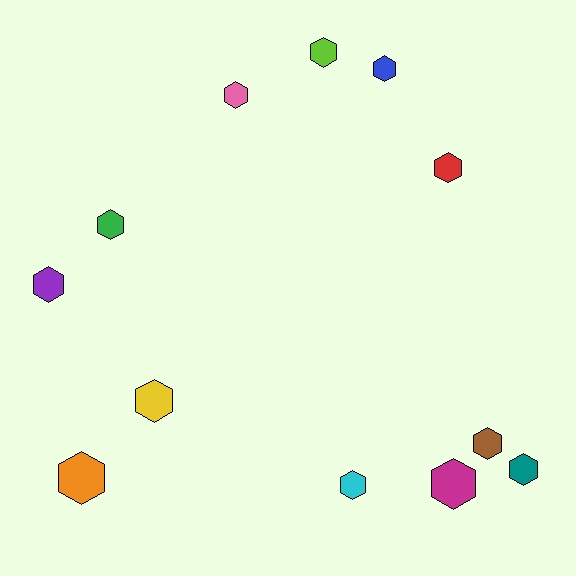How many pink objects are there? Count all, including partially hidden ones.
There is 1 pink object.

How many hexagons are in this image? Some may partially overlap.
There are 12 hexagons.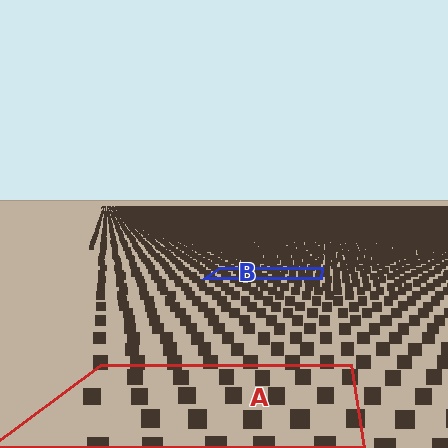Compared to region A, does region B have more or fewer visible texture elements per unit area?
Region B has more texture elements per unit area — they are packed more densely because it is farther away.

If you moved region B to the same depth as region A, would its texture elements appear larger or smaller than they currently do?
They would appear larger. At a closer depth, the same texture elements are projected at a bigger on-screen size.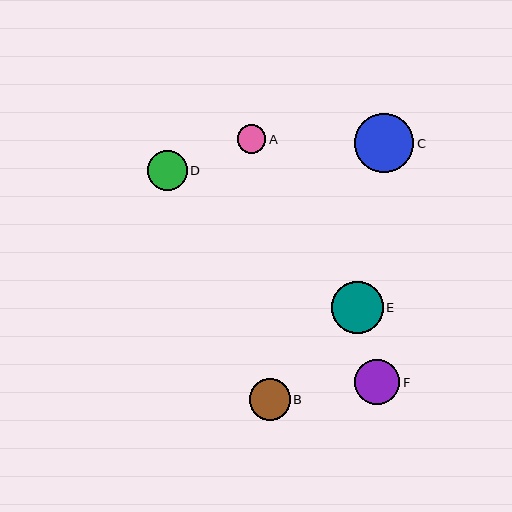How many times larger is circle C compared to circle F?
Circle C is approximately 1.3 times the size of circle F.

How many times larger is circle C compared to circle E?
Circle C is approximately 1.1 times the size of circle E.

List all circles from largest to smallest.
From largest to smallest: C, E, F, B, D, A.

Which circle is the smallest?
Circle A is the smallest with a size of approximately 29 pixels.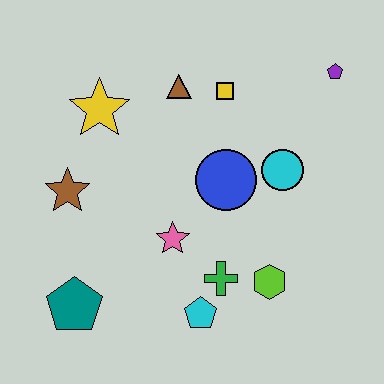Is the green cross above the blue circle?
No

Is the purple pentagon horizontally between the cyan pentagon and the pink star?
No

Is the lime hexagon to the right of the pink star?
Yes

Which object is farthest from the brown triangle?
The teal pentagon is farthest from the brown triangle.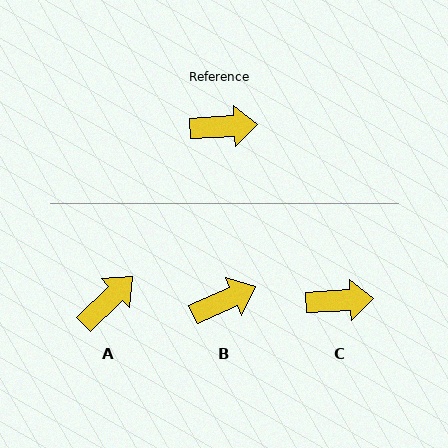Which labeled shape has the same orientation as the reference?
C.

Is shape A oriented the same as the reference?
No, it is off by about 42 degrees.